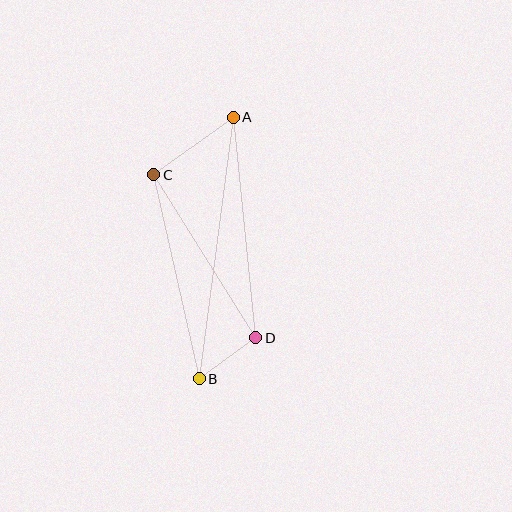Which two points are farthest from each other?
Points A and B are farthest from each other.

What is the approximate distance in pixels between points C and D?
The distance between C and D is approximately 193 pixels.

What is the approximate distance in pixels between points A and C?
The distance between A and C is approximately 98 pixels.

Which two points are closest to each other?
Points B and D are closest to each other.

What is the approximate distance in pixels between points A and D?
The distance between A and D is approximately 222 pixels.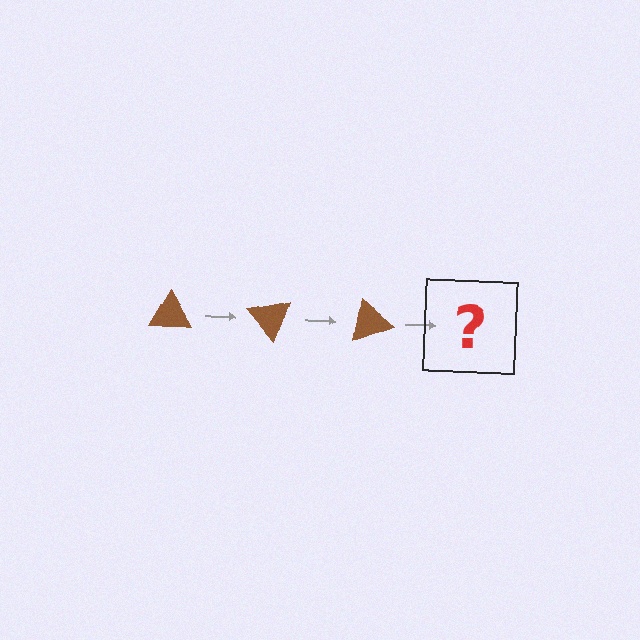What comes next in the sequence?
The next element should be a brown triangle rotated 150 degrees.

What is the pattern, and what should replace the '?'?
The pattern is that the triangle rotates 50 degrees each step. The '?' should be a brown triangle rotated 150 degrees.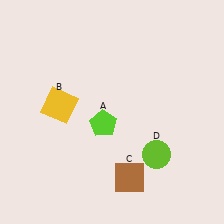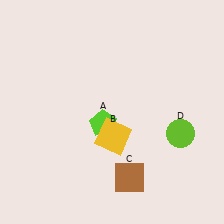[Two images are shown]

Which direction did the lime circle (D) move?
The lime circle (D) moved right.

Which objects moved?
The objects that moved are: the yellow square (B), the lime circle (D).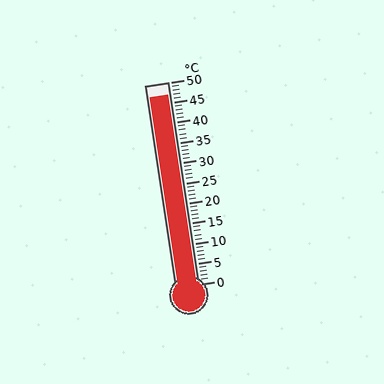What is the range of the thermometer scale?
The thermometer scale ranges from 0°C to 50°C.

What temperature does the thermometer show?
The thermometer shows approximately 47°C.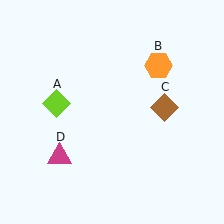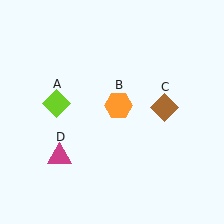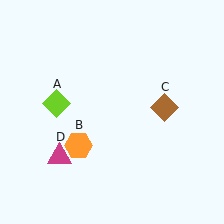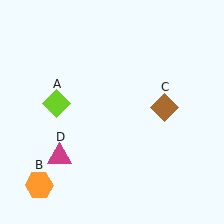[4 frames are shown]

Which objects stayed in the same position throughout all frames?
Lime diamond (object A) and brown diamond (object C) and magenta triangle (object D) remained stationary.